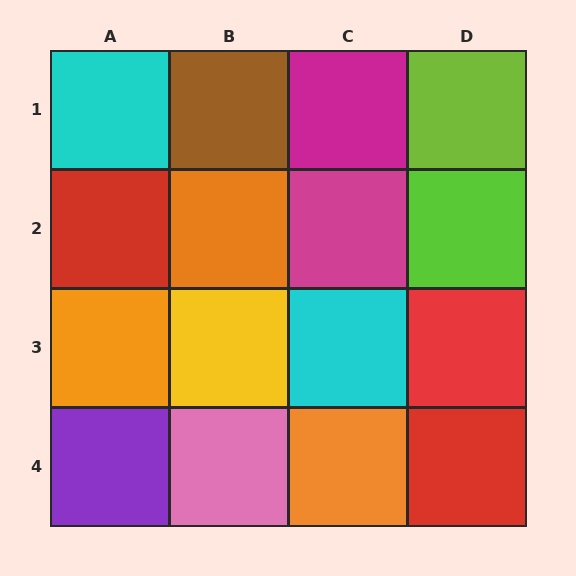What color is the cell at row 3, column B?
Yellow.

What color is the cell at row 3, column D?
Red.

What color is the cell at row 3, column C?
Cyan.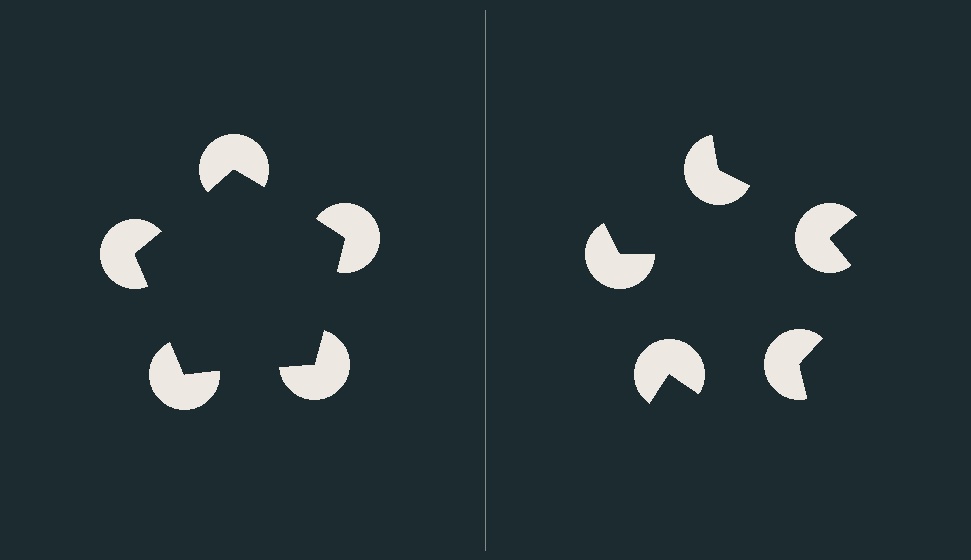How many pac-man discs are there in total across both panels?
10 — 5 on each side.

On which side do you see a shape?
An illusory pentagon appears on the left side. On the right side the wedge cuts are rotated, so no coherent shape forms.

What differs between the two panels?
The pac-man discs are positioned identically on both sides; only the wedge orientations differ. On the left they align to a pentagon; on the right they are misaligned.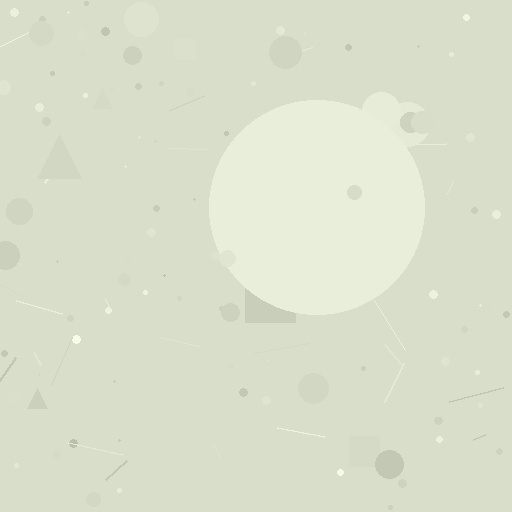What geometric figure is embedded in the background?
A circle is embedded in the background.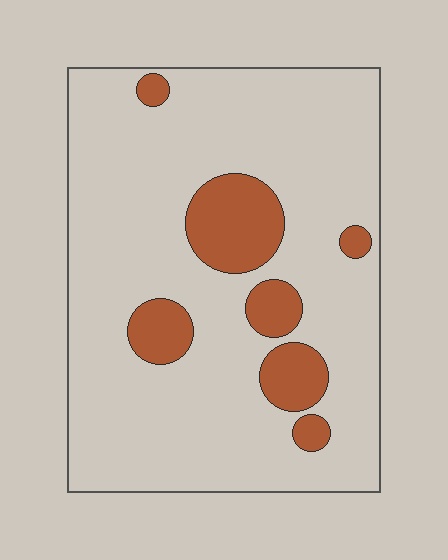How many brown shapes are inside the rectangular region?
7.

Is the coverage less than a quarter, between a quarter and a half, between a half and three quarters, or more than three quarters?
Less than a quarter.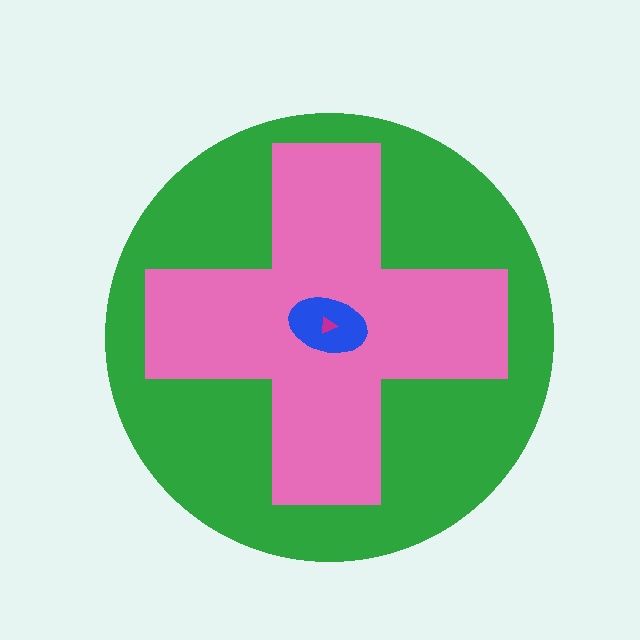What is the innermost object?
The magenta triangle.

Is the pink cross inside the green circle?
Yes.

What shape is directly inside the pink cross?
The blue ellipse.